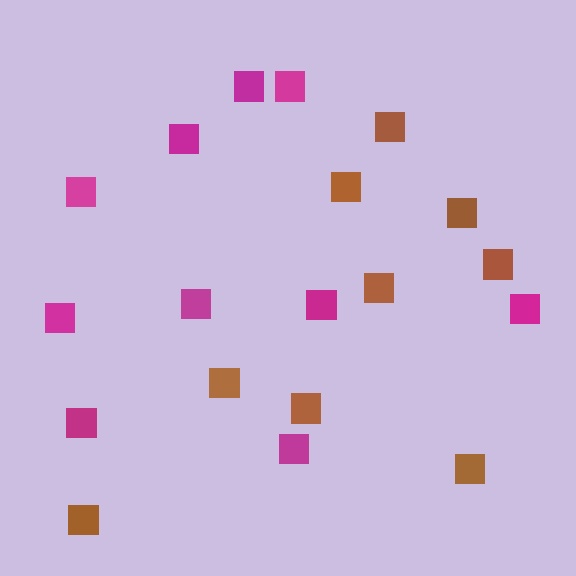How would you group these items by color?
There are 2 groups: one group of brown squares (9) and one group of magenta squares (10).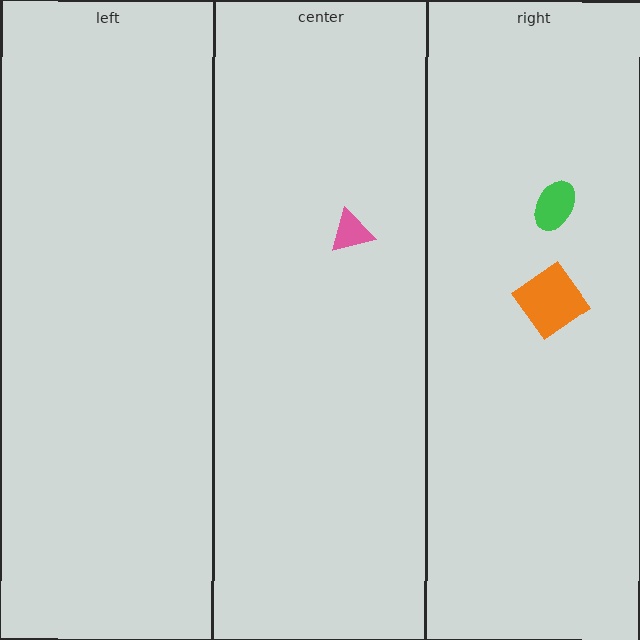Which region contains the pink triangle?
The center region.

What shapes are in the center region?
The pink triangle.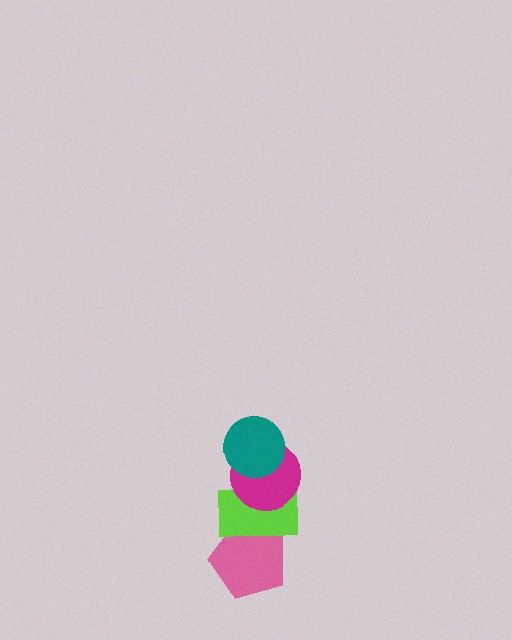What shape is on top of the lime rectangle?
The magenta circle is on top of the lime rectangle.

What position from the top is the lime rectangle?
The lime rectangle is 3rd from the top.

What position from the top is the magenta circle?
The magenta circle is 2nd from the top.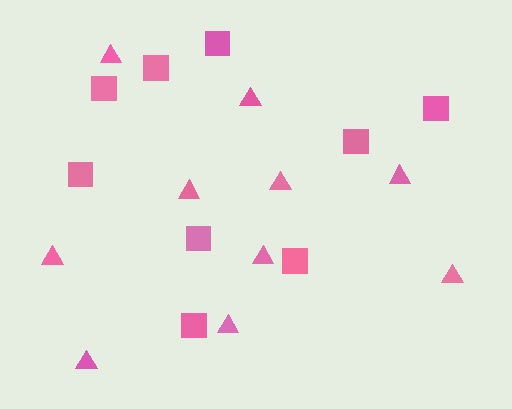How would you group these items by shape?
There are 2 groups: one group of triangles (10) and one group of squares (9).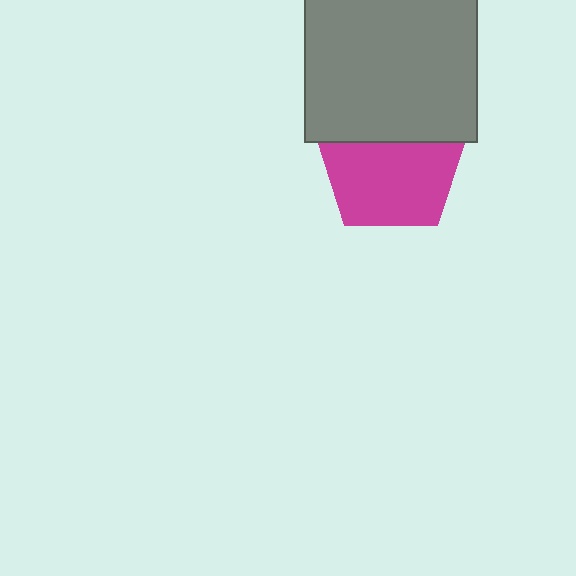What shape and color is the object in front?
The object in front is a gray square.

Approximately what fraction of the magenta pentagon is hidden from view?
Roughly 34% of the magenta pentagon is hidden behind the gray square.